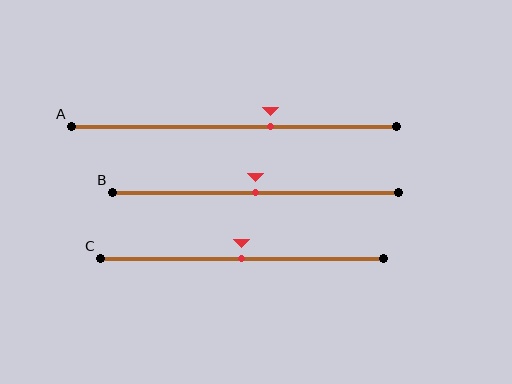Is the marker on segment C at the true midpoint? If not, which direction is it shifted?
Yes, the marker on segment C is at the true midpoint.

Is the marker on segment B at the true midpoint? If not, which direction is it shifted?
Yes, the marker on segment B is at the true midpoint.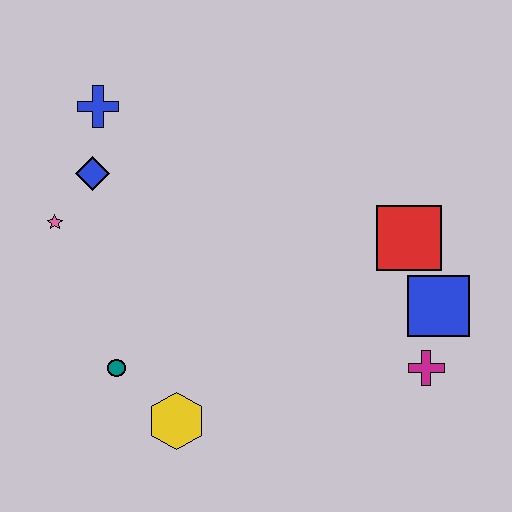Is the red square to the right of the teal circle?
Yes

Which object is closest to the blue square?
The magenta cross is closest to the blue square.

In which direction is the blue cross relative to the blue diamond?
The blue cross is above the blue diamond.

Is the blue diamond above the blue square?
Yes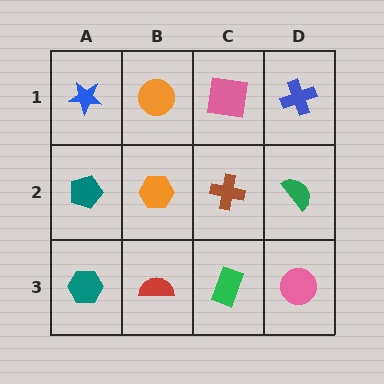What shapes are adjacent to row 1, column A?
A teal pentagon (row 2, column A), an orange circle (row 1, column B).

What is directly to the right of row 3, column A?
A red semicircle.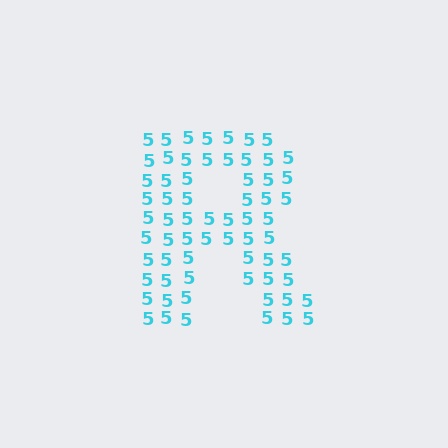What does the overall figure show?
The overall figure shows the letter R.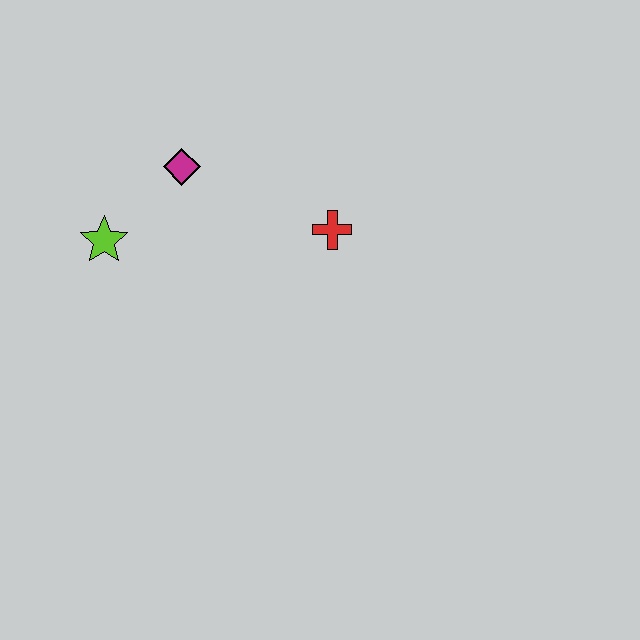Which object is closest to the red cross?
The magenta diamond is closest to the red cross.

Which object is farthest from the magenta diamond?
The red cross is farthest from the magenta diamond.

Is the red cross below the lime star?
No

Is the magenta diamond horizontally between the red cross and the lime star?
Yes